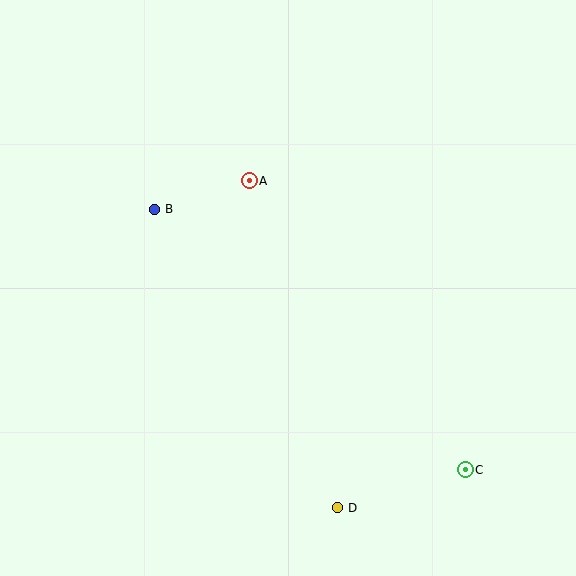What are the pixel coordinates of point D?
Point D is at (338, 508).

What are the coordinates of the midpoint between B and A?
The midpoint between B and A is at (202, 195).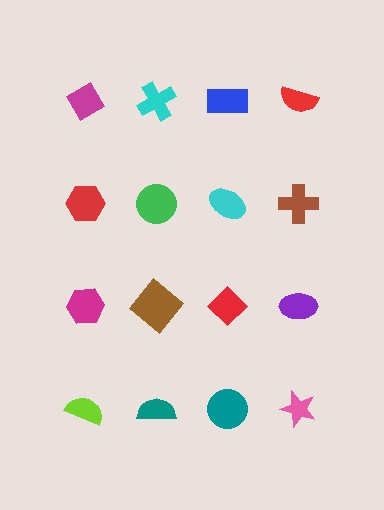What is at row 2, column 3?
A cyan ellipse.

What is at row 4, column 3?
A teal circle.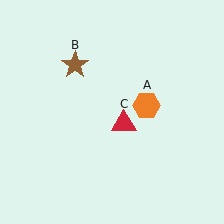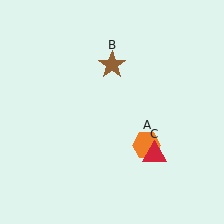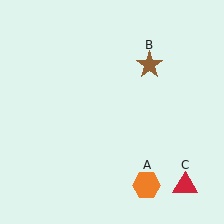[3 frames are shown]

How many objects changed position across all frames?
3 objects changed position: orange hexagon (object A), brown star (object B), red triangle (object C).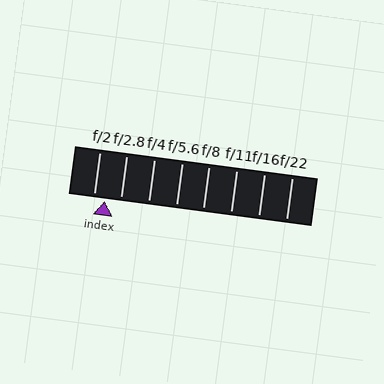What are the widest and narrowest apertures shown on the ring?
The widest aperture shown is f/2 and the narrowest is f/22.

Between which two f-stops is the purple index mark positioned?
The index mark is between f/2 and f/2.8.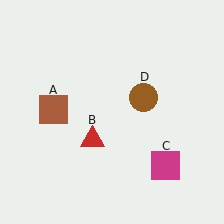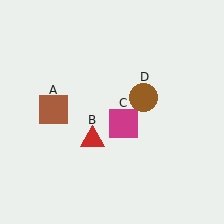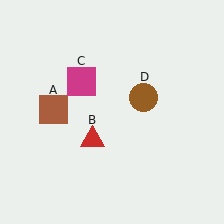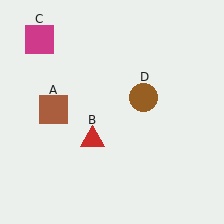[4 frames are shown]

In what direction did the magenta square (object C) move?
The magenta square (object C) moved up and to the left.